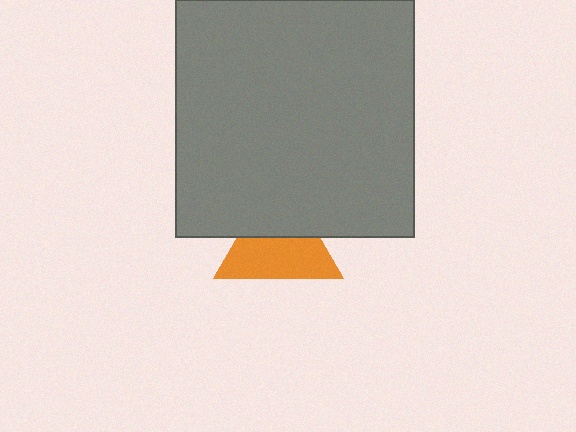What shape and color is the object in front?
The object in front is a gray square.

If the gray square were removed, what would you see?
You would see the complete orange triangle.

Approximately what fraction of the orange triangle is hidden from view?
Roughly 40% of the orange triangle is hidden behind the gray square.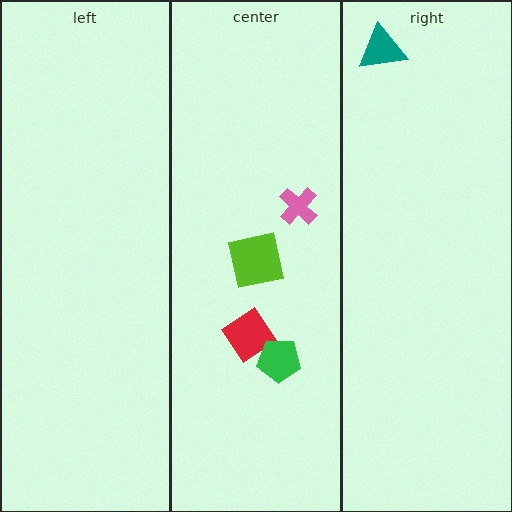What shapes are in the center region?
The red diamond, the green pentagon, the pink cross, the lime square.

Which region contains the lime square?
The center region.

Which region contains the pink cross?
The center region.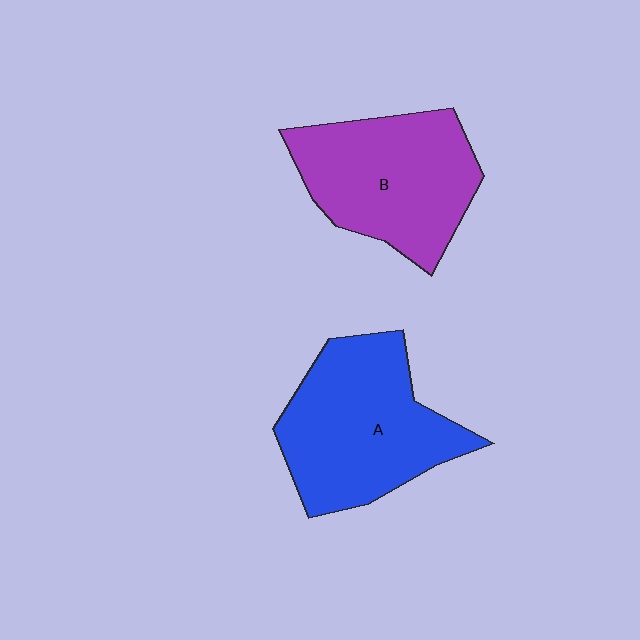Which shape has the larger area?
Shape A (blue).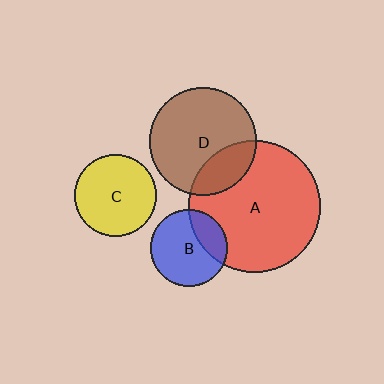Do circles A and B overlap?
Yes.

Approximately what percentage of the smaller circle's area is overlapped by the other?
Approximately 25%.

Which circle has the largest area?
Circle A (red).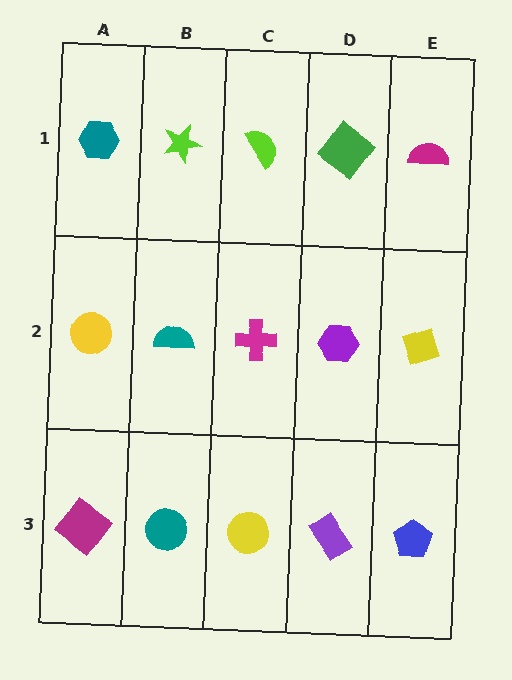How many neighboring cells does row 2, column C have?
4.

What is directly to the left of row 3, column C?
A teal circle.